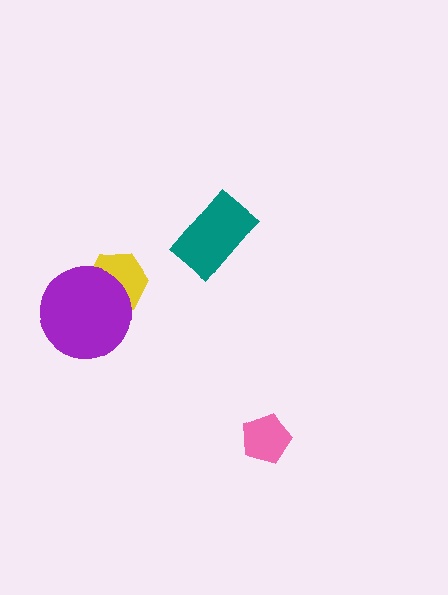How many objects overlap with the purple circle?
1 object overlaps with the purple circle.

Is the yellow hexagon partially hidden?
Yes, it is partially covered by another shape.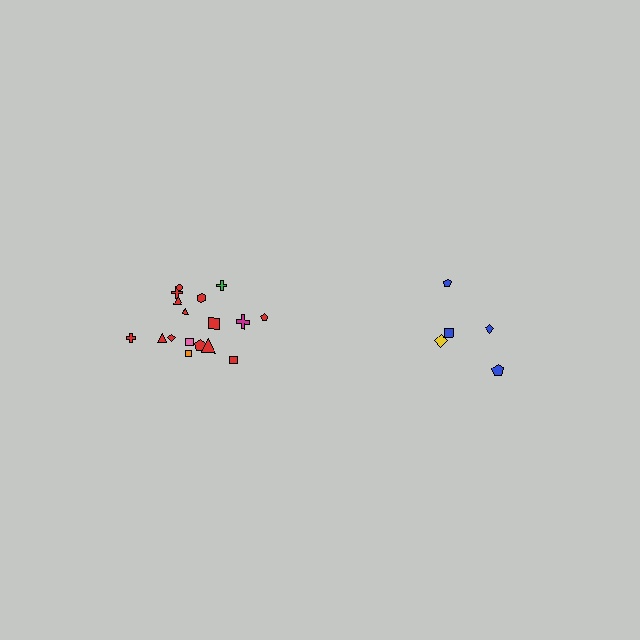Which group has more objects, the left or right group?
The left group.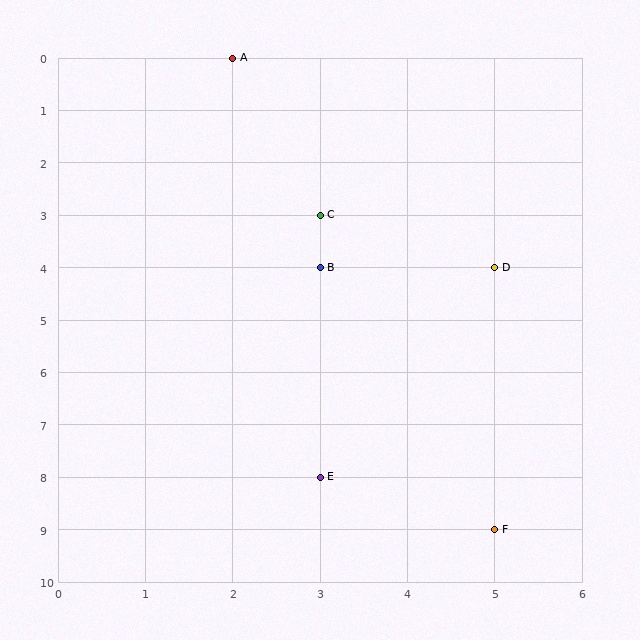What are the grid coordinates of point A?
Point A is at grid coordinates (2, 0).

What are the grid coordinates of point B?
Point B is at grid coordinates (3, 4).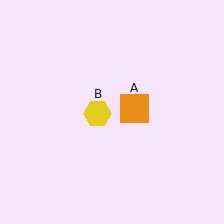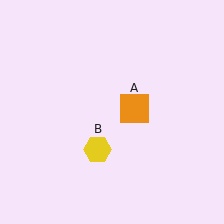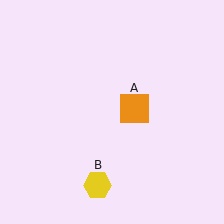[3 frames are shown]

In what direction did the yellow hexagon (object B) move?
The yellow hexagon (object B) moved down.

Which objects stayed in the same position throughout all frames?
Orange square (object A) remained stationary.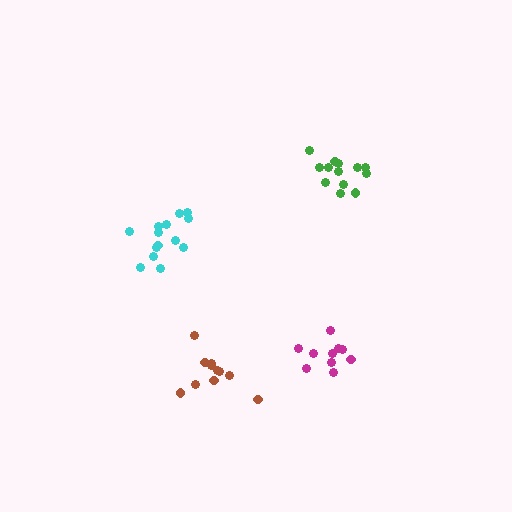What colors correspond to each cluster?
The clusters are colored: green, cyan, magenta, brown.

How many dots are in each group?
Group 1: 13 dots, Group 2: 14 dots, Group 3: 10 dots, Group 4: 11 dots (48 total).